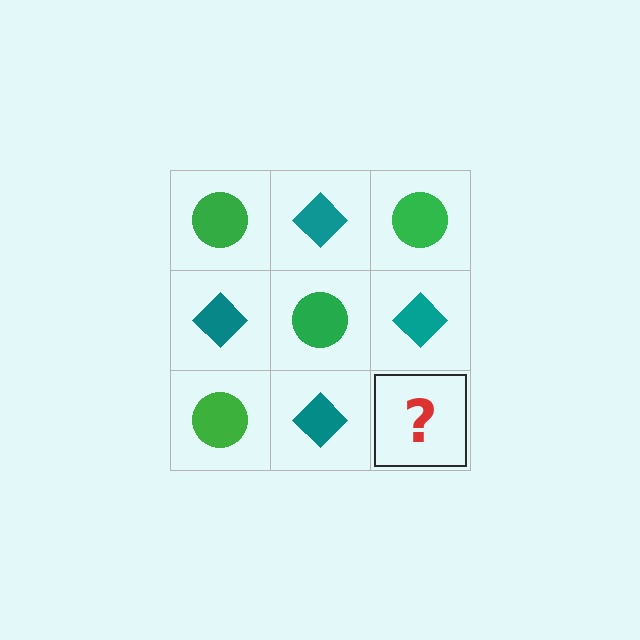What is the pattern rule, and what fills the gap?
The rule is that it alternates green circle and teal diamond in a checkerboard pattern. The gap should be filled with a green circle.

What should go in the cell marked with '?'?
The missing cell should contain a green circle.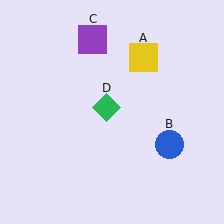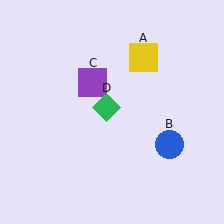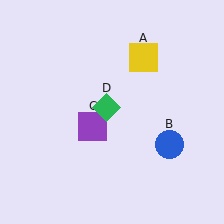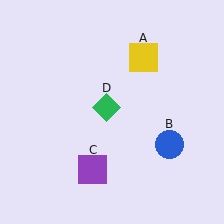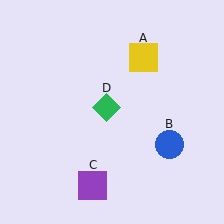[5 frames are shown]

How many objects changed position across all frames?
1 object changed position: purple square (object C).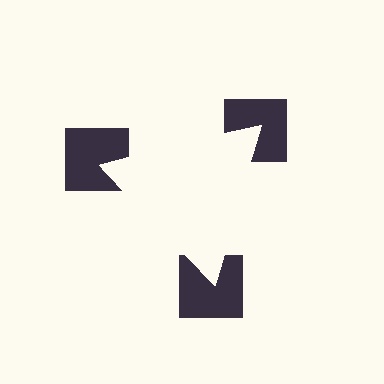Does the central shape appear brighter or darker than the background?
It typically appears slightly brighter than the background, even though no actual brightness change is drawn.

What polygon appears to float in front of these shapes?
An illusory triangle — its edges are inferred from the aligned wedge cuts in the notched squares, not physically drawn.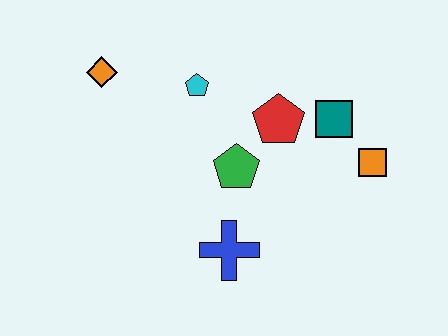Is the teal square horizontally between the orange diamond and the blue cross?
No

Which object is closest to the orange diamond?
The cyan pentagon is closest to the orange diamond.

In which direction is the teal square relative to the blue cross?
The teal square is above the blue cross.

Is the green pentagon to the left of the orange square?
Yes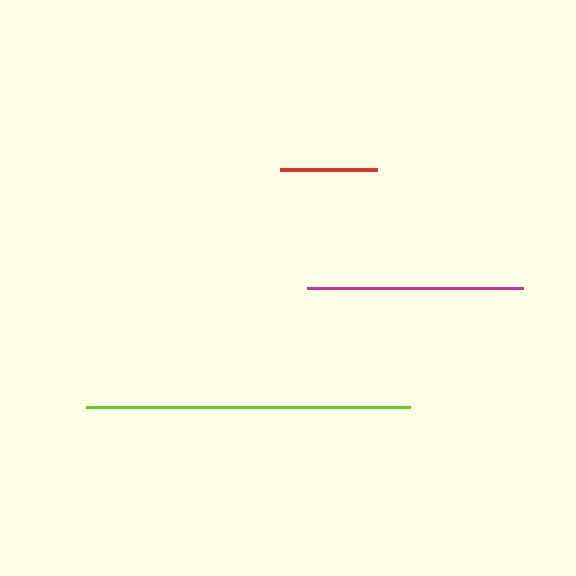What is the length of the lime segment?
The lime segment is approximately 324 pixels long.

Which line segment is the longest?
The lime line is the longest at approximately 324 pixels.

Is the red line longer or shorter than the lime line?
The lime line is longer than the red line.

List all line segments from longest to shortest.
From longest to shortest: lime, magenta, red.